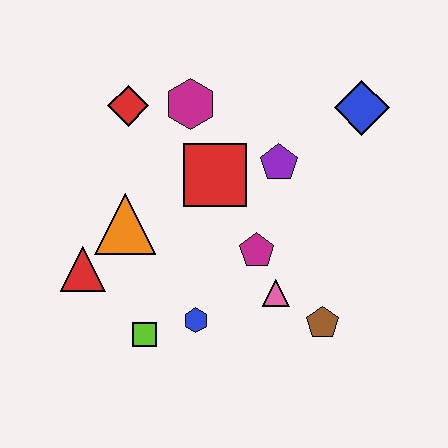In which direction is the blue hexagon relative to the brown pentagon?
The blue hexagon is to the left of the brown pentagon.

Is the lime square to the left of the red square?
Yes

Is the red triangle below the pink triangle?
No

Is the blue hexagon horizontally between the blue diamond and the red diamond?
Yes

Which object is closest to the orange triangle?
The red triangle is closest to the orange triangle.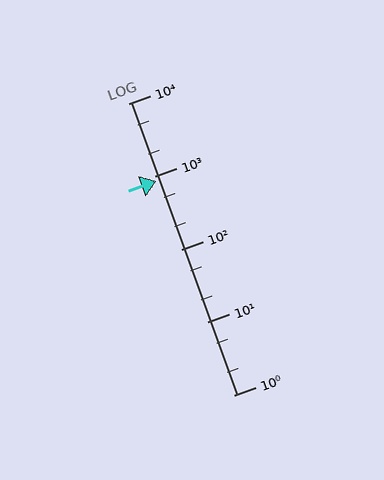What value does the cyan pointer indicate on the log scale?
The pointer indicates approximately 850.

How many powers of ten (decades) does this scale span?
The scale spans 4 decades, from 1 to 10000.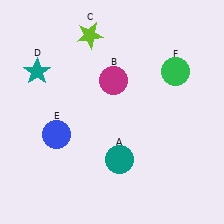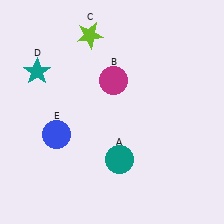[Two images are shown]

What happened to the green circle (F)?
The green circle (F) was removed in Image 2. It was in the top-right area of Image 1.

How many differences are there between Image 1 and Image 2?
There is 1 difference between the two images.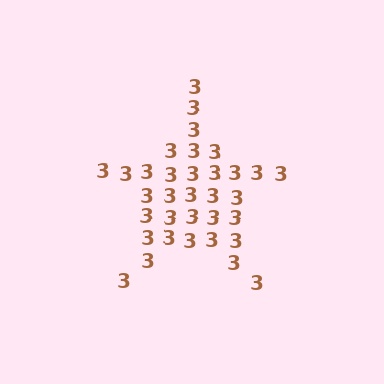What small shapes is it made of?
It is made of small digit 3's.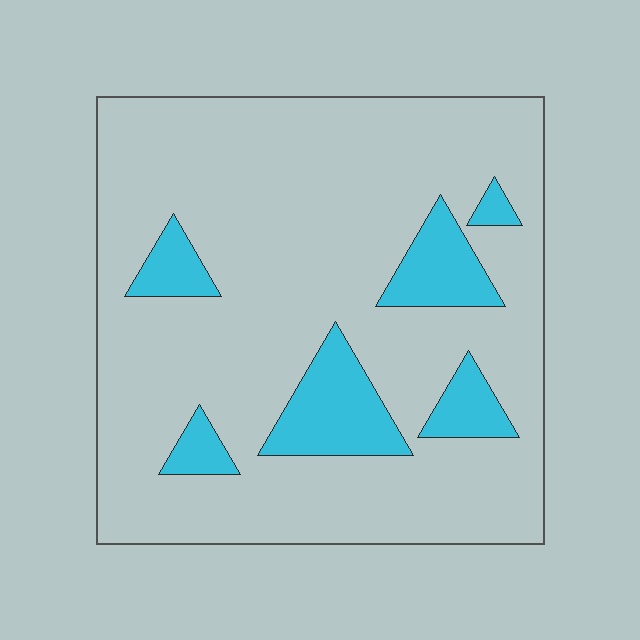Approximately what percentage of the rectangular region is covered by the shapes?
Approximately 15%.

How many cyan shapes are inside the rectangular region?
6.